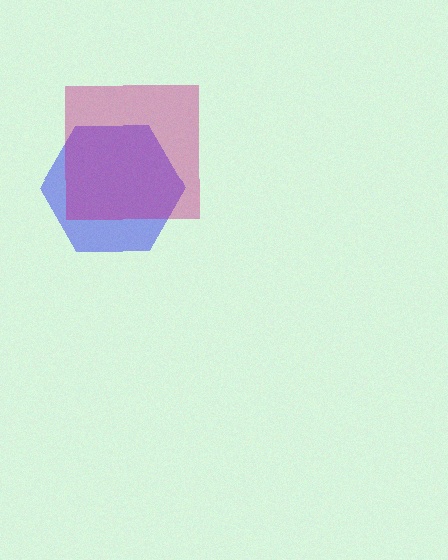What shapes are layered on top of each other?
The layered shapes are: a blue hexagon, a magenta square.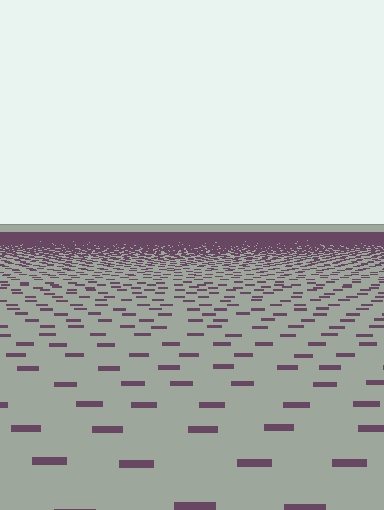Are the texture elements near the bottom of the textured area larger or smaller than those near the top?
Larger. Near the bottom, elements are closer to the viewer and appear at a bigger on-screen size.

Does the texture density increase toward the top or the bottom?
Density increases toward the top.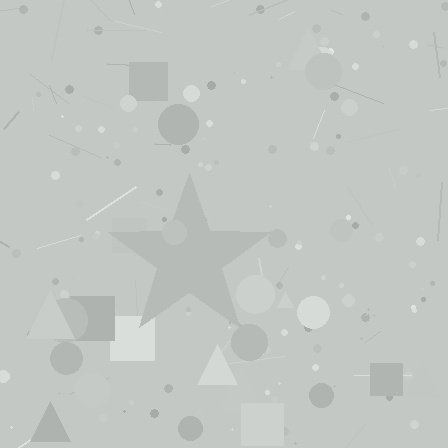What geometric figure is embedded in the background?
A star is embedded in the background.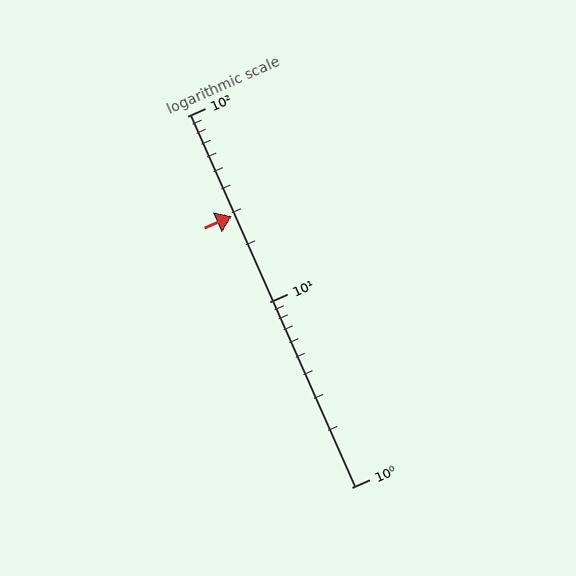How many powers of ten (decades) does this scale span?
The scale spans 2 decades, from 1 to 100.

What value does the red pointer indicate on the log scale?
The pointer indicates approximately 29.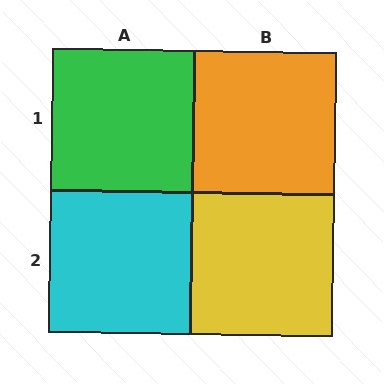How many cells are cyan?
1 cell is cyan.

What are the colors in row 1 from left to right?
Green, orange.